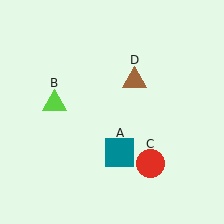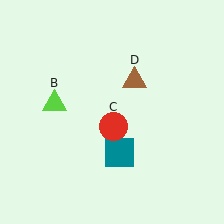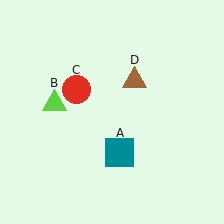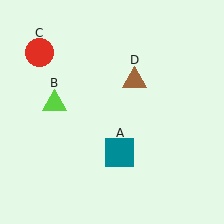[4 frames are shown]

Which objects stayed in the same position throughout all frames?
Teal square (object A) and lime triangle (object B) and brown triangle (object D) remained stationary.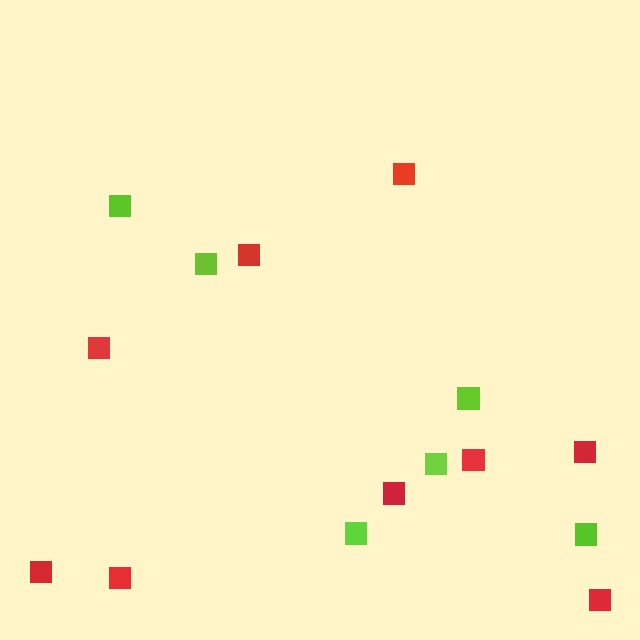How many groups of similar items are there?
There are 2 groups: one group of red squares (9) and one group of lime squares (6).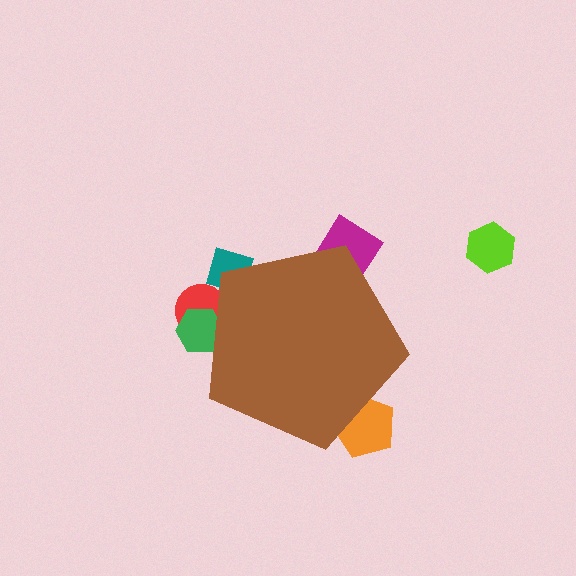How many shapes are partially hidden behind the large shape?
5 shapes are partially hidden.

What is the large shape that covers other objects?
A brown pentagon.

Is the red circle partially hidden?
Yes, the red circle is partially hidden behind the brown pentagon.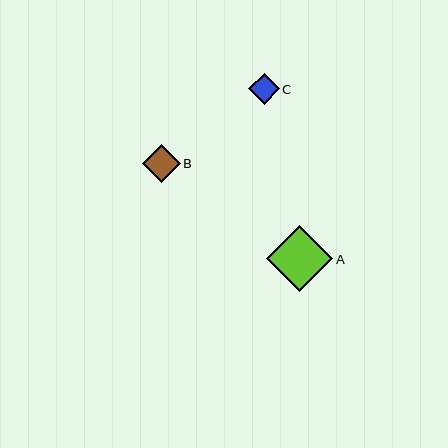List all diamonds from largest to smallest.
From largest to smallest: A, B, C.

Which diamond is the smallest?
Diamond C is the smallest with a size of approximately 31 pixels.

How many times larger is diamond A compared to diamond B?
Diamond A is approximately 1.7 times the size of diamond B.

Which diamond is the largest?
Diamond A is the largest with a size of approximately 66 pixels.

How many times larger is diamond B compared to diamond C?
Diamond B is approximately 1.2 times the size of diamond C.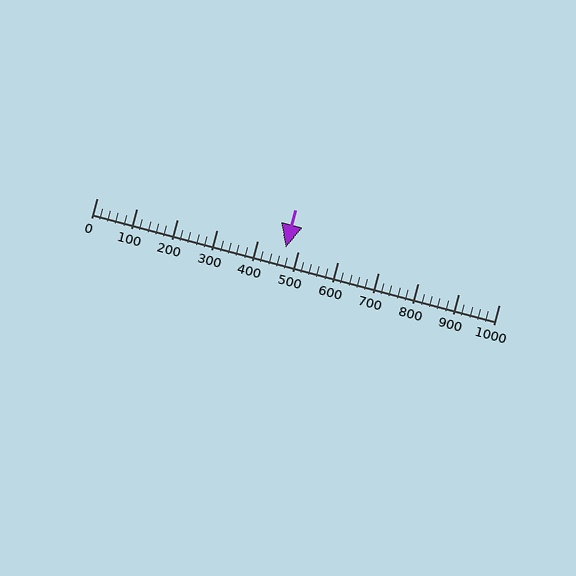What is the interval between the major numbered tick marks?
The major tick marks are spaced 100 units apart.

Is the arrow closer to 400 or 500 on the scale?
The arrow is closer to 500.